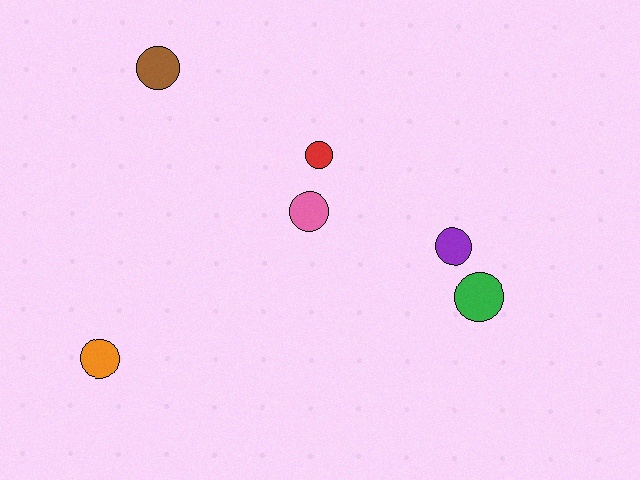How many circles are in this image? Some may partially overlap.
There are 6 circles.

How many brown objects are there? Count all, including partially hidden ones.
There is 1 brown object.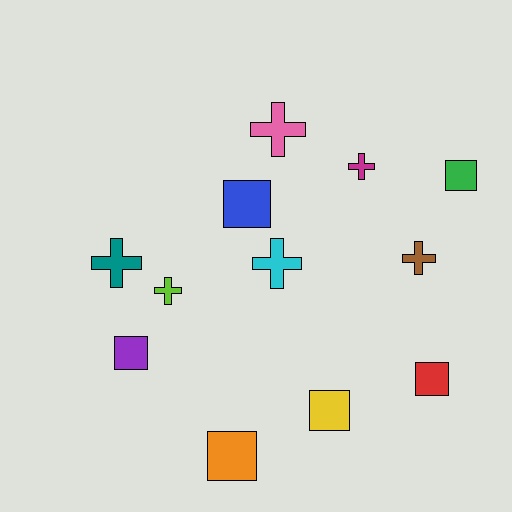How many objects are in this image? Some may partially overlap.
There are 12 objects.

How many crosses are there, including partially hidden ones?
There are 6 crosses.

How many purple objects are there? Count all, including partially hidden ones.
There is 1 purple object.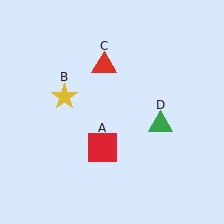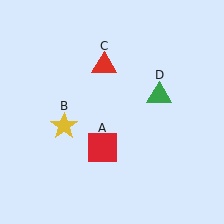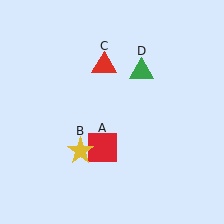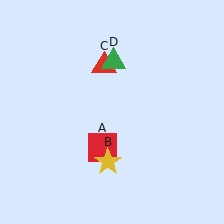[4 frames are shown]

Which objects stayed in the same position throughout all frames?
Red square (object A) and red triangle (object C) remained stationary.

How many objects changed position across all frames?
2 objects changed position: yellow star (object B), green triangle (object D).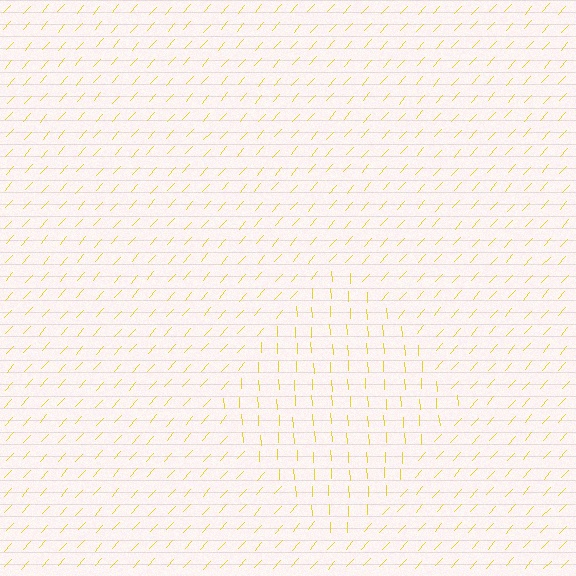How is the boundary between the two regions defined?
The boundary is defined purely by a change in line orientation (approximately 45 degrees difference). All lines are the same color and thickness.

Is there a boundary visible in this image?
Yes, there is a texture boundary formed by a change in line orientation.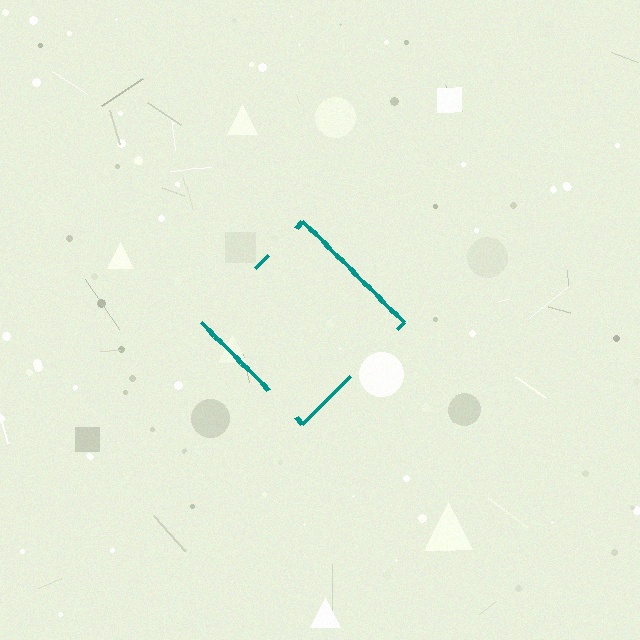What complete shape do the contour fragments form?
The contour fragments form a diamond.